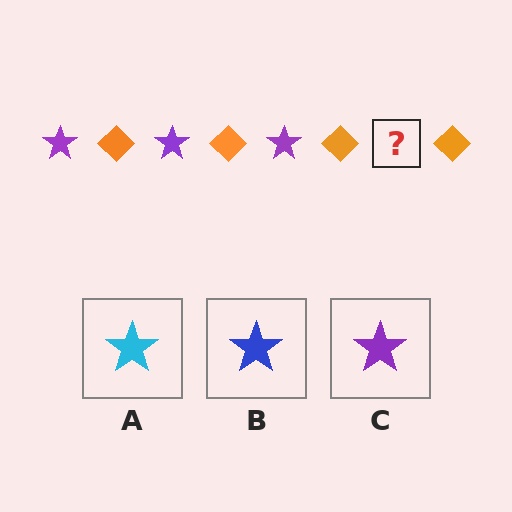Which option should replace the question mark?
Option C.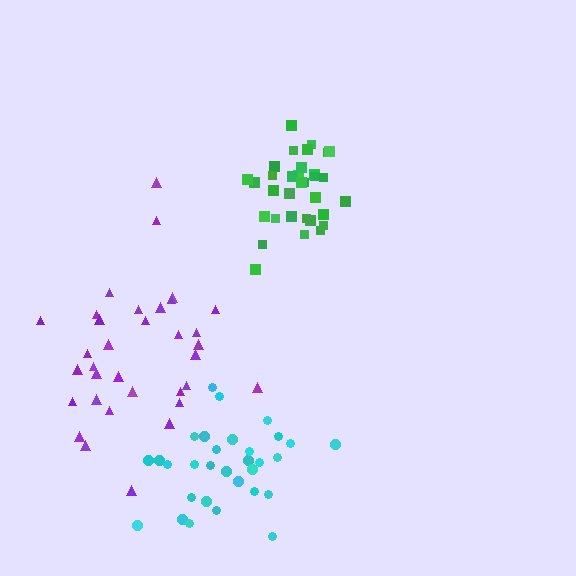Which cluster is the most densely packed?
Green.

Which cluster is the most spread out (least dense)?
Purple.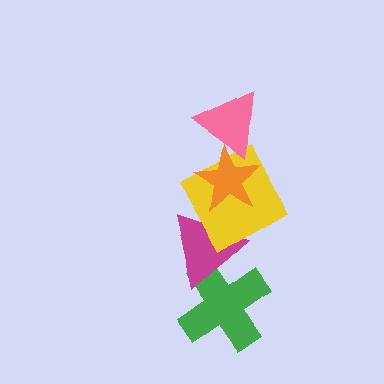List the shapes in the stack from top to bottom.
From top to bottom: the pink triangle, the orange star, the yellow square, the magenta triangle, the green cross.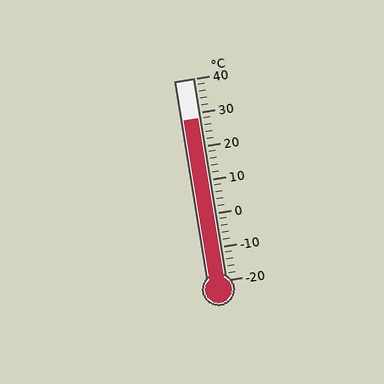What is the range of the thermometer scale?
The thermometer scale ranges from -20°C to 40°C.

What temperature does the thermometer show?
The thermometer shows approximately 28°C.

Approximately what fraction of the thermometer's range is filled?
The thermometer is filled to approximately 80% of its range.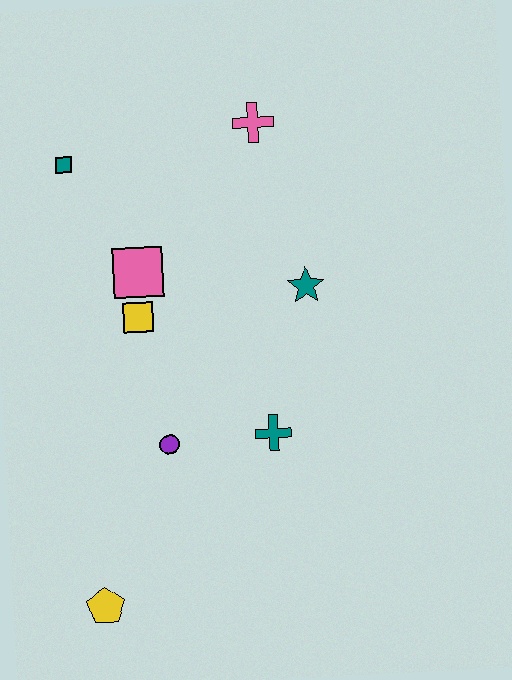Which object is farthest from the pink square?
The yellow pentagon is farthest from the pink square.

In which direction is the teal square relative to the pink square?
The teal square is above the pink square.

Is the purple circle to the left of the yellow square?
No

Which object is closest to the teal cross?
The purple circle is closest to the teal cross.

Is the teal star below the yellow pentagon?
No